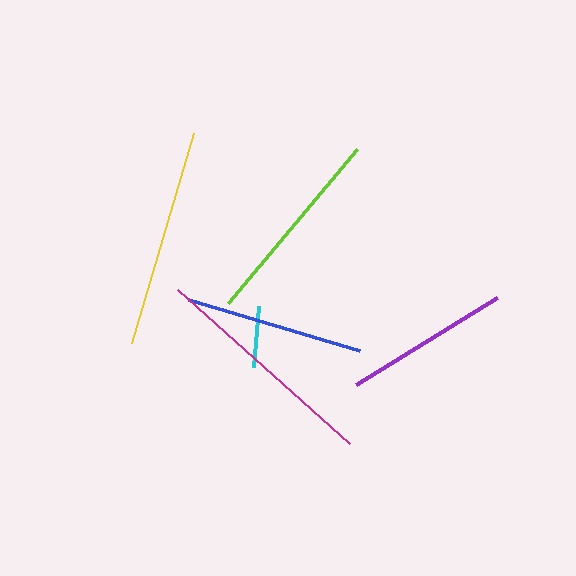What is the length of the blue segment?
The blue segment is approximately 178 pixels long.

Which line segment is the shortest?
The cyan line is the shortest at approximately 62 pixels.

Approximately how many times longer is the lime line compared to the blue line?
The lime line is approximately 1.1 times the length of the blue line.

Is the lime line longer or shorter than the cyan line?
The lime line is longer than the cyan line.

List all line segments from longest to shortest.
From longest to shortest: magenta, yellow, lime, blue, purple, cyan.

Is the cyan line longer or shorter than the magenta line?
The magenta line is longer than the cyan line.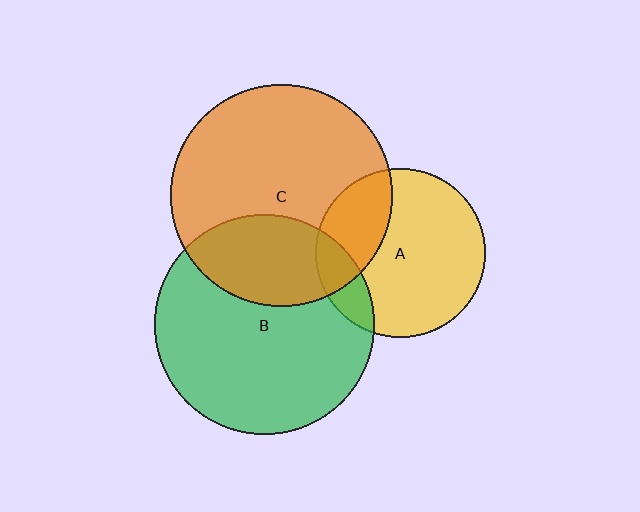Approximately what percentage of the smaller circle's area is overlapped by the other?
Approximately 30%.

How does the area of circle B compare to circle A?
Approximately 1.7 times.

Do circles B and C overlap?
Yes.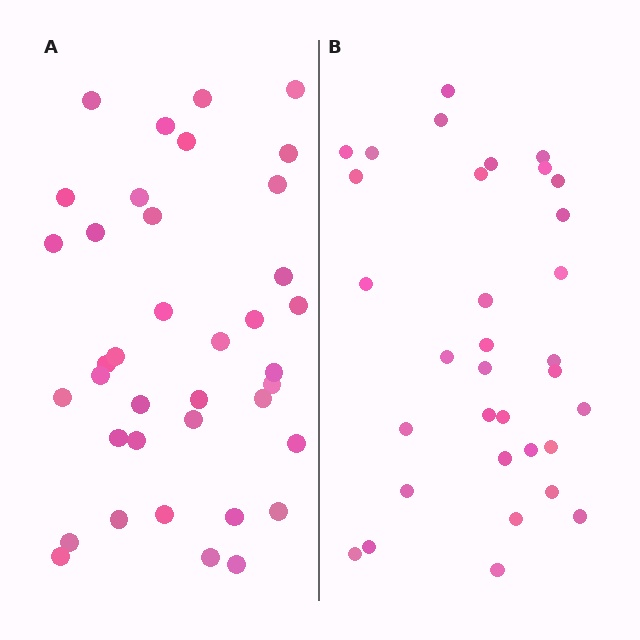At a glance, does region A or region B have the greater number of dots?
Region A (the left region) has more dots.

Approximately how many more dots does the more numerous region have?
Region A has about 5 more dots than region B.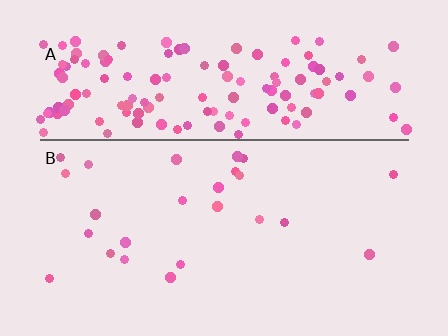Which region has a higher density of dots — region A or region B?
A (the top).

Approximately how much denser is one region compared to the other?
Approximately 6.2× — region A over region B.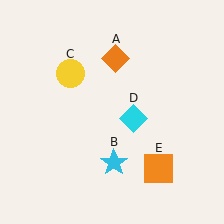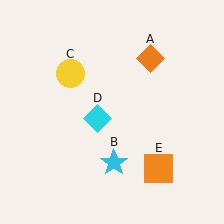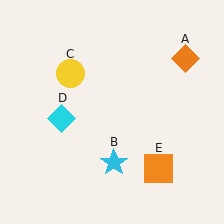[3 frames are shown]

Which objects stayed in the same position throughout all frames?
Cyan star (object B) and yellow circle (object C) and orange square (object E) remained stationary.